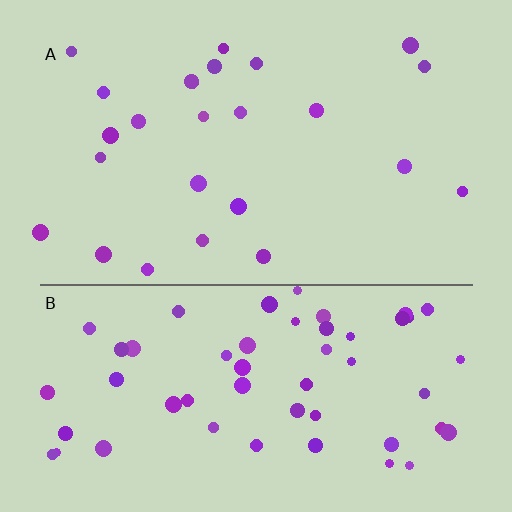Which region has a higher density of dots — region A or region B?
B (the bottom).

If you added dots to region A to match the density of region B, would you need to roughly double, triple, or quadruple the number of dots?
Approximately double.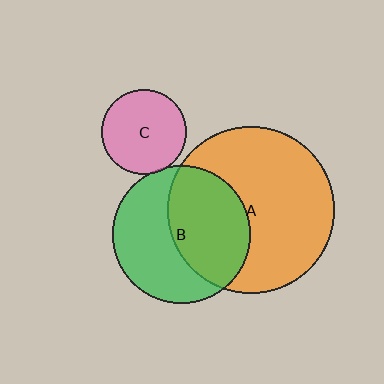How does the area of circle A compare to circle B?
Approximately 1.5 times.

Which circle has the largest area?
Circle A (orange).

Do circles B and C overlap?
Yes.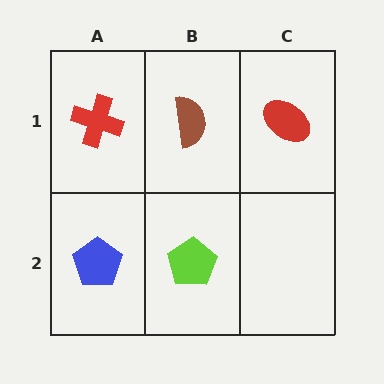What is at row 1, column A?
A red cross.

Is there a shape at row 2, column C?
No, that cell is empty.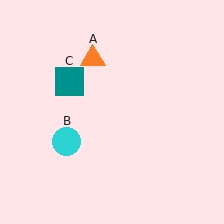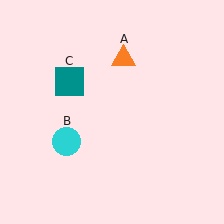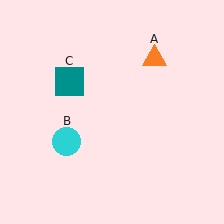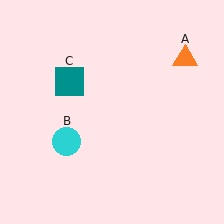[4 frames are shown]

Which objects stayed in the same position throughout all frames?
Cyan circle (object B) and teal square (object C) remained stationary.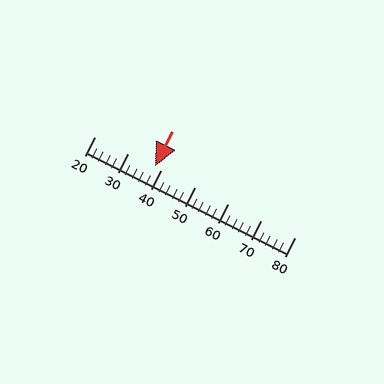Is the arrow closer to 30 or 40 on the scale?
The arrow is closer to 40.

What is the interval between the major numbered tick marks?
The major tick marks are spaced 10 units apart.